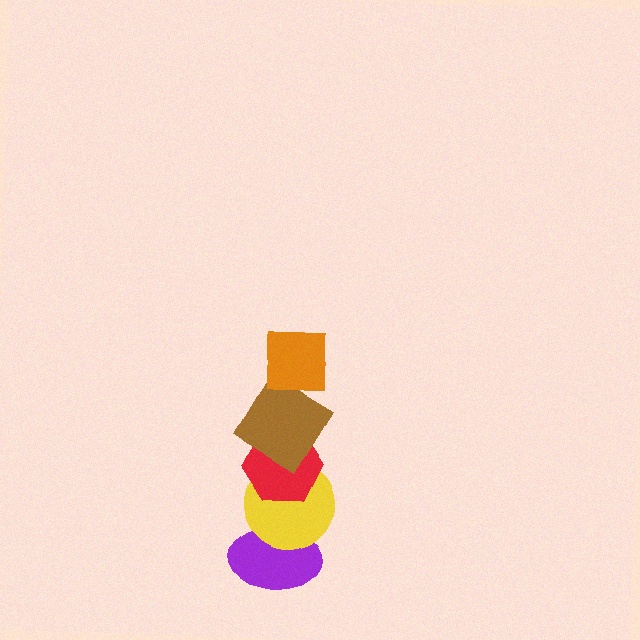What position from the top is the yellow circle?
The yellow circle is 4th from the top.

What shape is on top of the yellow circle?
The red hexagon is on top of the yellow circle.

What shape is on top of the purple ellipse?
The yellow circle is on top of the purple ellipse.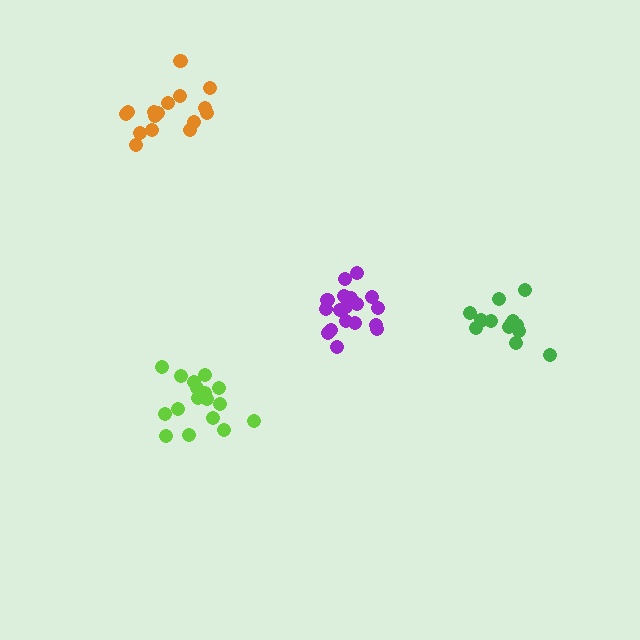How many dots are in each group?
Group 1: 13 dots, Group 2: 18 dots, Group 3: 16 dots, Group 4: 18 dots (65 total).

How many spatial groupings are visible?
There are 4 spatial groupings.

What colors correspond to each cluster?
The clusters are colored: green, purple, orange, lime.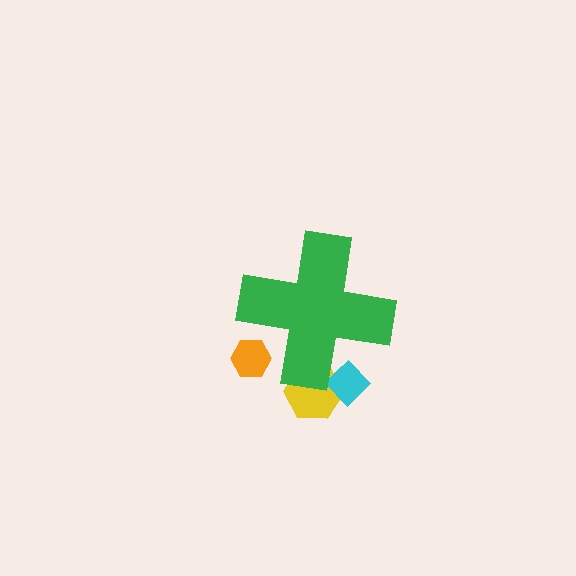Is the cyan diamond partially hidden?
Yes, the cyan diamond is partially hidden behind the green cross.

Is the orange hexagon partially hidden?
Yes, the orange hexagon is partially hidden behind the green cross.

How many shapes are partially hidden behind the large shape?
3 shapes are partially hidden.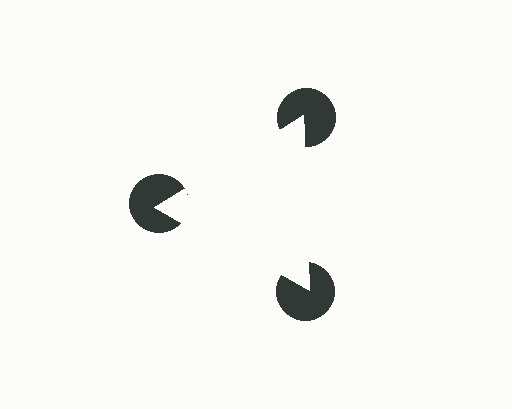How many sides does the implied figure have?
3 sides.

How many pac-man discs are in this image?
There are 3 — one at each vertex of the illusory triangle.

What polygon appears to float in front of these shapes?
An illusory triangle — its edges are inferred from the aligned wedge cuts in the pac-man discs, not physically drawn.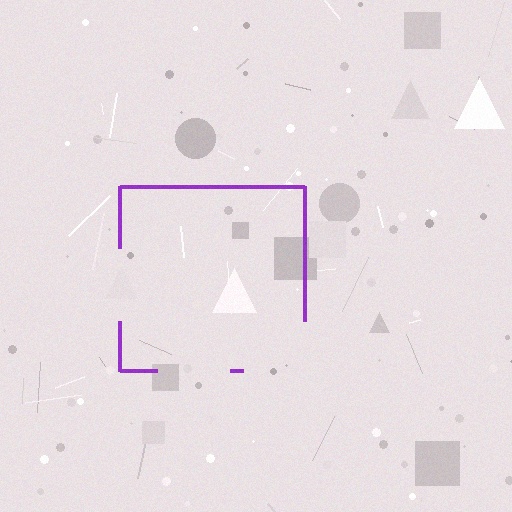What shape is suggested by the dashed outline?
The dashed outline suggests a square.